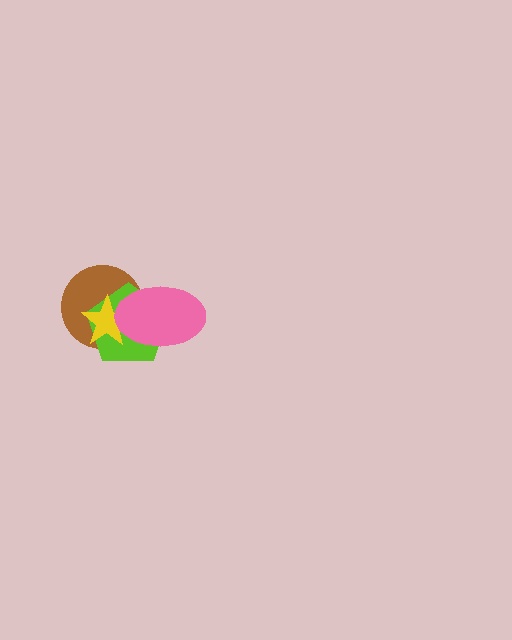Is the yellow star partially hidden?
Yes, it is partially covered by another shape.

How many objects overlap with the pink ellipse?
3 objects overlap with the pink ellipse.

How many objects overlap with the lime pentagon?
3 objects overlap with the lime pentagon.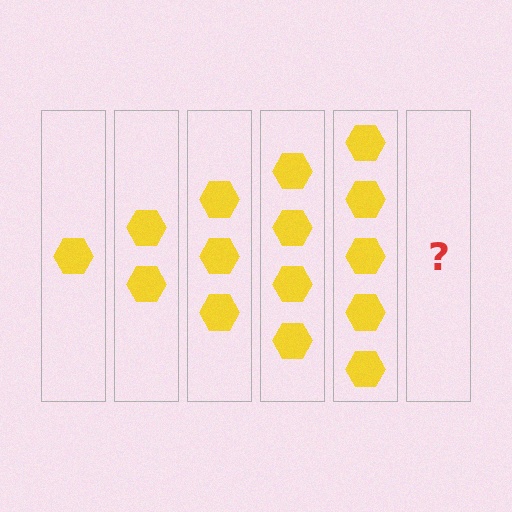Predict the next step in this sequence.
The next step is 6 hexagons.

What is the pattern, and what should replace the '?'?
The pattern is that each step adds one more hexagon. The '?' should be 6 hexagons.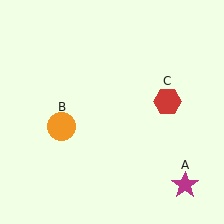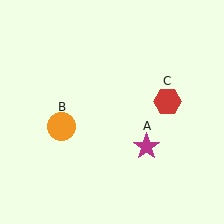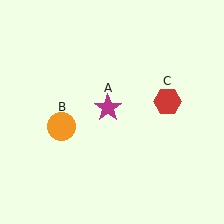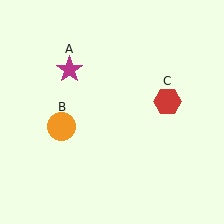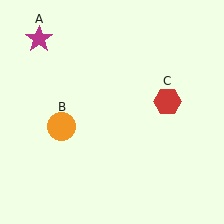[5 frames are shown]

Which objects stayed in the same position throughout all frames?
Orange circle (object B) and red hexagon (object C) remained stationary.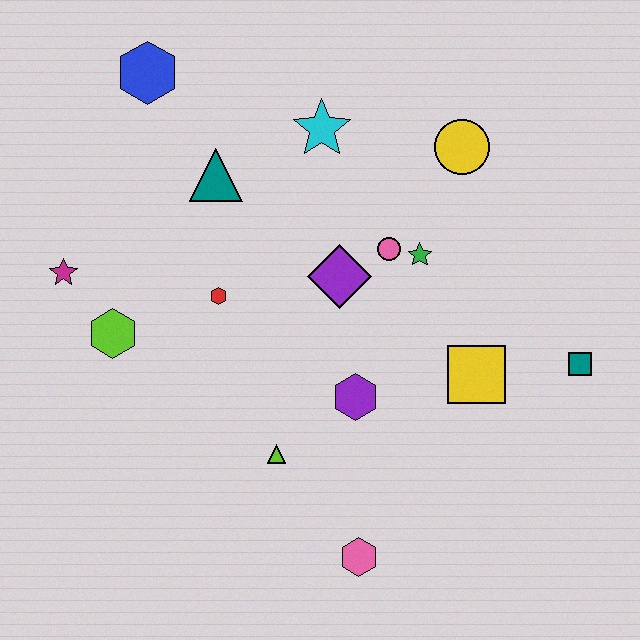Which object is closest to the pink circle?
The green star is closest to the pink circle.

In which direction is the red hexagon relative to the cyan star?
The red hexagon is below the cyan star.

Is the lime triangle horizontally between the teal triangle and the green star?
Yes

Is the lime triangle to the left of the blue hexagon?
No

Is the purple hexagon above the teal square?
No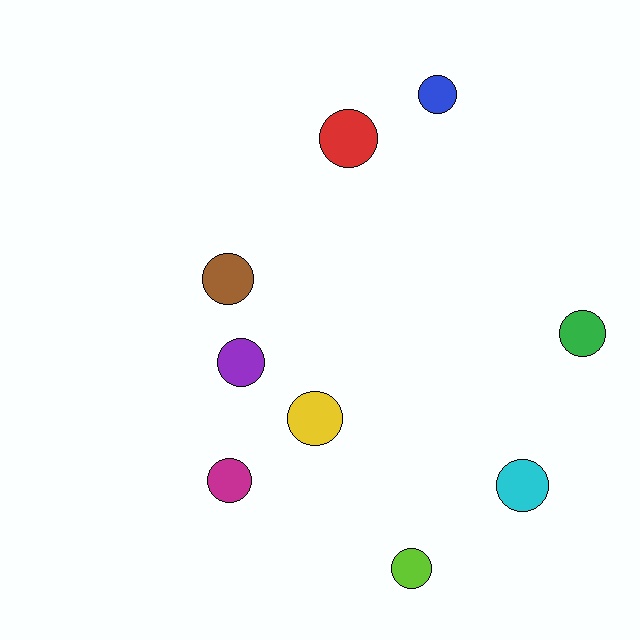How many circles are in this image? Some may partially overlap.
There are 9 circles.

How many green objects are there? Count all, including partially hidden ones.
There is 1 green object.